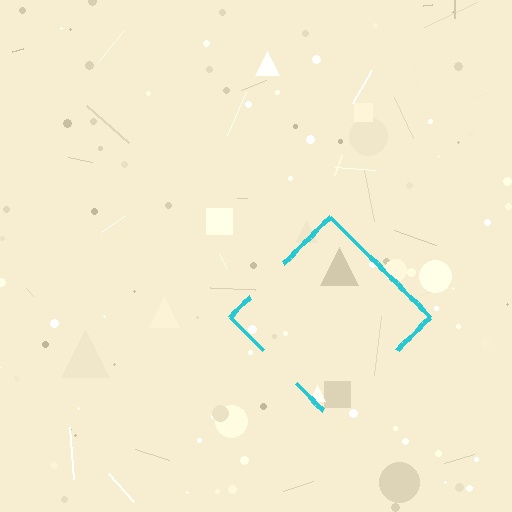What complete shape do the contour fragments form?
The contour fragments form a diamond.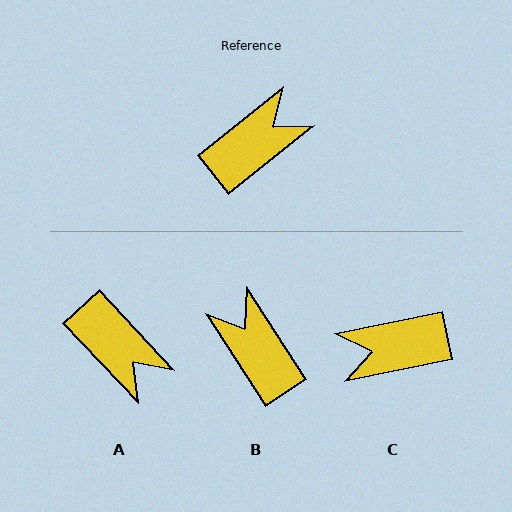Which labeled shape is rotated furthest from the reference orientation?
C, about 153 degrees away.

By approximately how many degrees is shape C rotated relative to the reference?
Approximately 153 degrees counter-clockwise.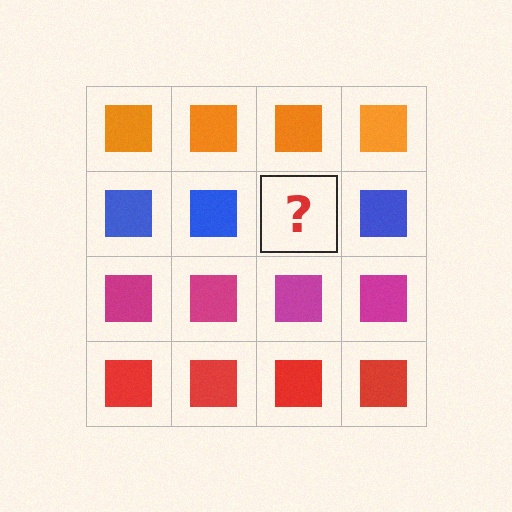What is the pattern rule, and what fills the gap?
The rule is that each row has a consistent color. The gap should be filled with a blue square.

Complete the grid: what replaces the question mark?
The question mark should be replaced with a blue square.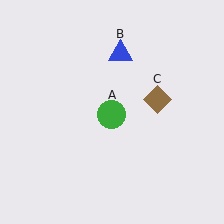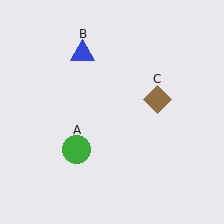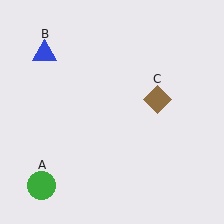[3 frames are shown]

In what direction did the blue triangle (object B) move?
The blue triangle (object B) moved left.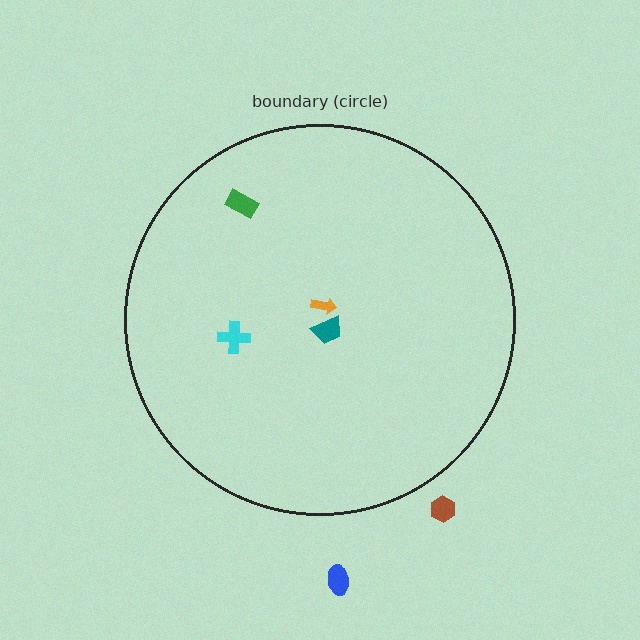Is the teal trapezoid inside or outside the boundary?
Inside.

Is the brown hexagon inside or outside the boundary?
Outside.